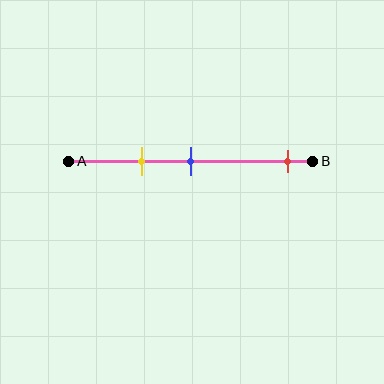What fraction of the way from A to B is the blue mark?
The blue mark is approximately 50% (0.5) of the way from A to B.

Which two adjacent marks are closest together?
The yellow and blue marks are the closest adjacent pair.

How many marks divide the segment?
There are 3 marks dividing the segment.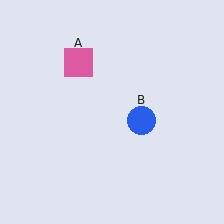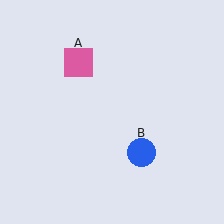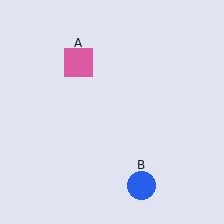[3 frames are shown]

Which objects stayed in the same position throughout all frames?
Pink square (object A) remained stationary.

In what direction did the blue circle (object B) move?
The blue circle (object B) moved down.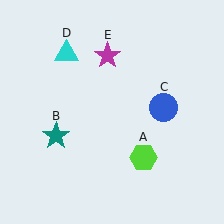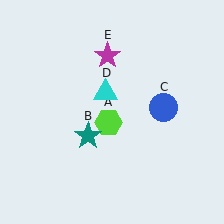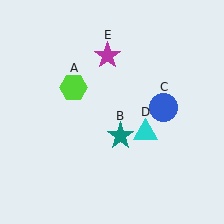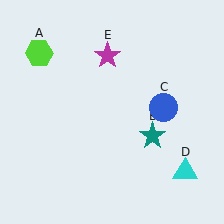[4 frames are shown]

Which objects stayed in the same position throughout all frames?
Blue circle (object C) and magenta star (object E) remained stationary.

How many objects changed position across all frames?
3 objects changed position: lime hexagon (object A), teal star (object B), cyan triangle (object D).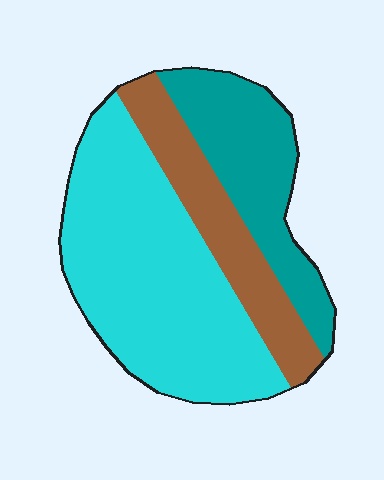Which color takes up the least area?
Brown, at roughly 20%.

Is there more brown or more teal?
Teal.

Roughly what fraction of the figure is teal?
Teal takes up about one quarter (1/4) of the figure.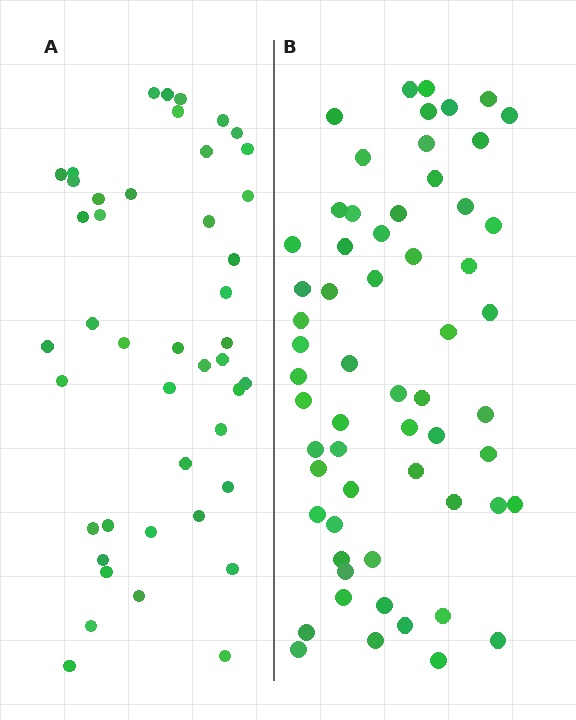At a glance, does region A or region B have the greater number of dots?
Region B (the right region) has more dots.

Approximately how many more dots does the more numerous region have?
Region B has approximately 15 more dots than region A.